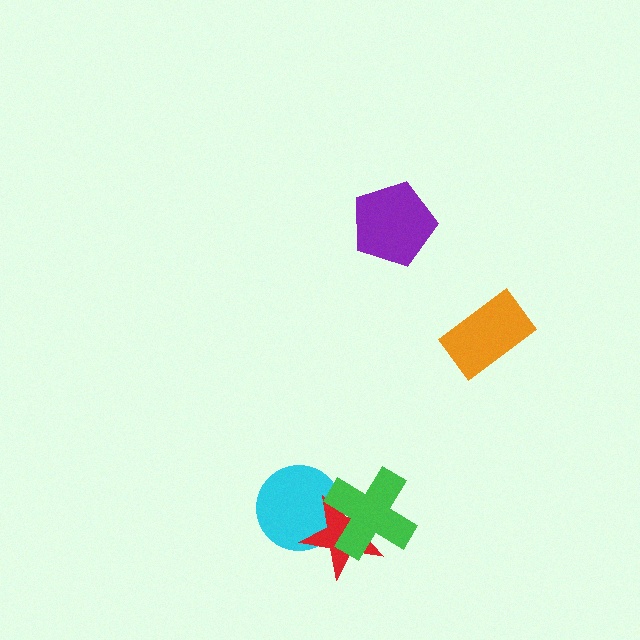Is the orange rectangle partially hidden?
No, no other shape covers it.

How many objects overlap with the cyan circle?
2 objects overlap with the cyan circle.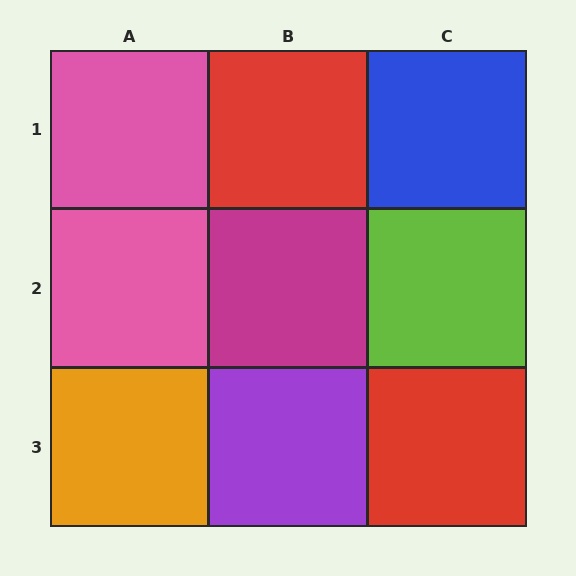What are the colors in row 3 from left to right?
Orange, purple, red.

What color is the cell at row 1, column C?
Blue.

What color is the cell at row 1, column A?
Pink.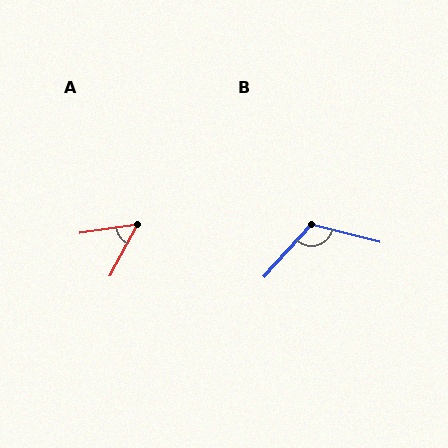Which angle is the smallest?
A, at approximately 53 degrees.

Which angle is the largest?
B, at approximately 118 degrees.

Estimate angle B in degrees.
Approximately 118 degrees.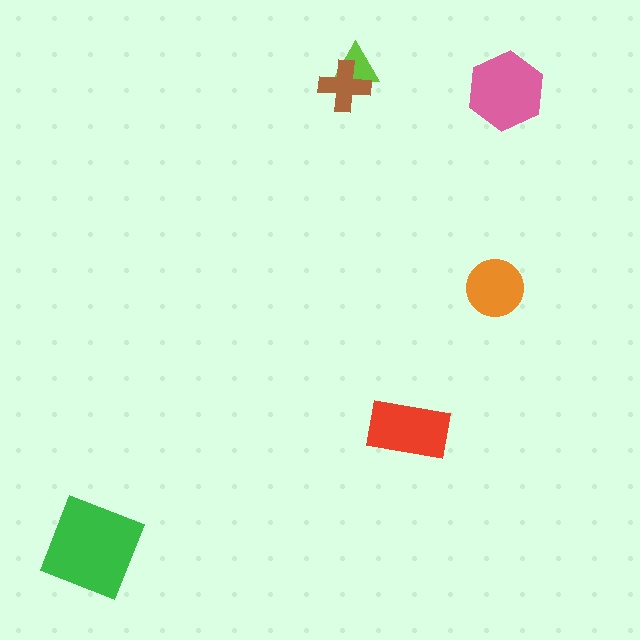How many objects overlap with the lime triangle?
1 object overlaps with the lime triangle.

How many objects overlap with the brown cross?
1 object overlaps with the brown cross.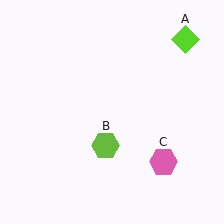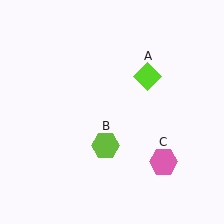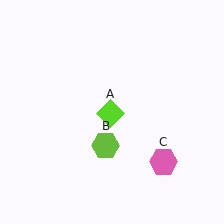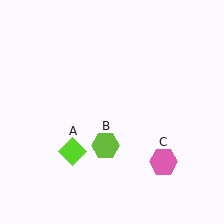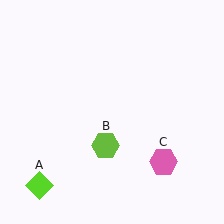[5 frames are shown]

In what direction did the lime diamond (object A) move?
The lime diamond (object A) moved down and to the left.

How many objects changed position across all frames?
1 object changed position: lime diamond (object A).